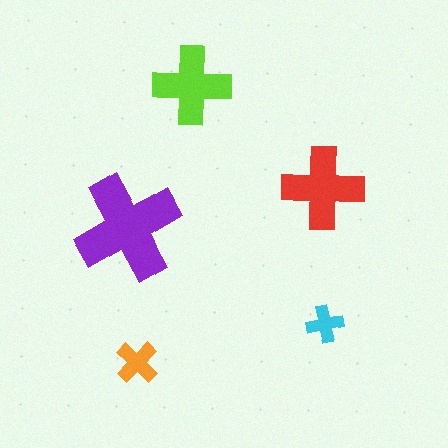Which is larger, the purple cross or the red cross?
The purple one.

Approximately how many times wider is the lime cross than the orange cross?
About 2 times wider.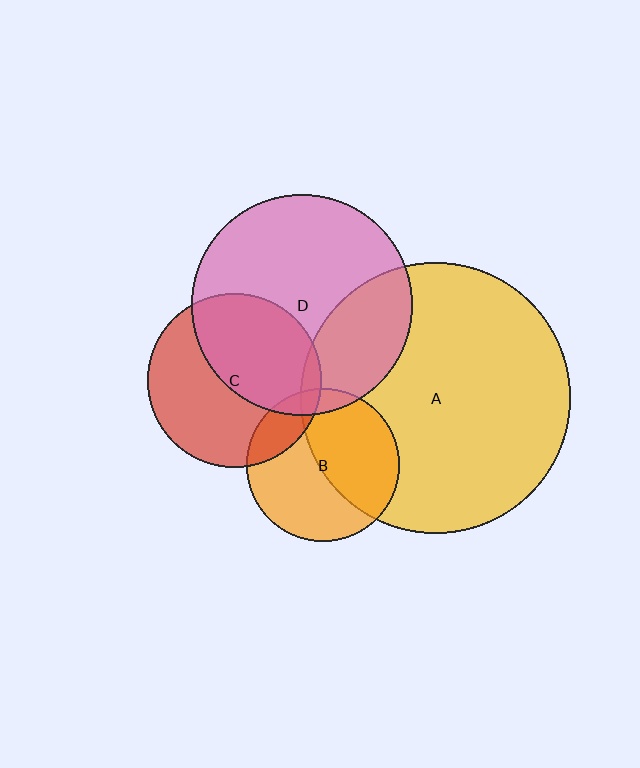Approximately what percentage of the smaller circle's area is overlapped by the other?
Approximately 45%.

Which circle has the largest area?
Circle A (yellow).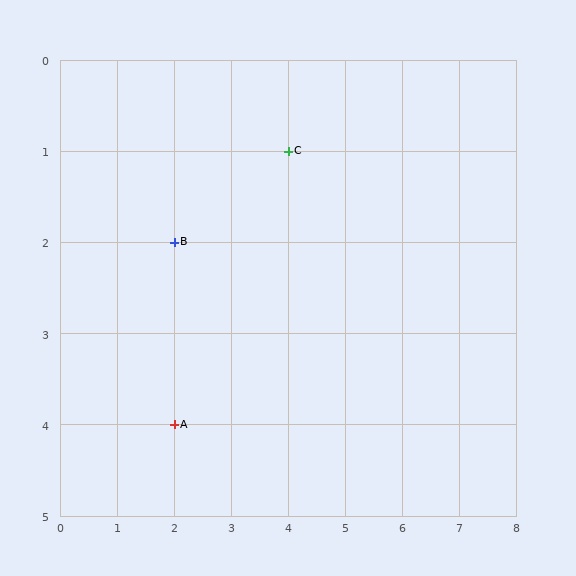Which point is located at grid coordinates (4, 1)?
Point C is at (4, 1).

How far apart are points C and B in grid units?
Points C and B are 2 columns and 1 row apart (about 2.2 grid units diagonally).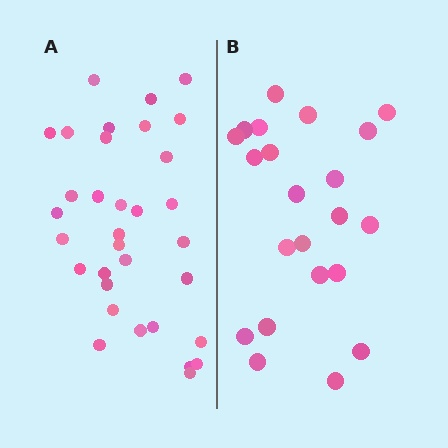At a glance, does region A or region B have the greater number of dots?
Region A (the left region) has more dots.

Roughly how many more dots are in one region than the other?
Region A has roughly 12 or so more dots than region B.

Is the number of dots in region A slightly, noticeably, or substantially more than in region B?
Region A has substantially more. The ratio is roughly 1.5 to 1.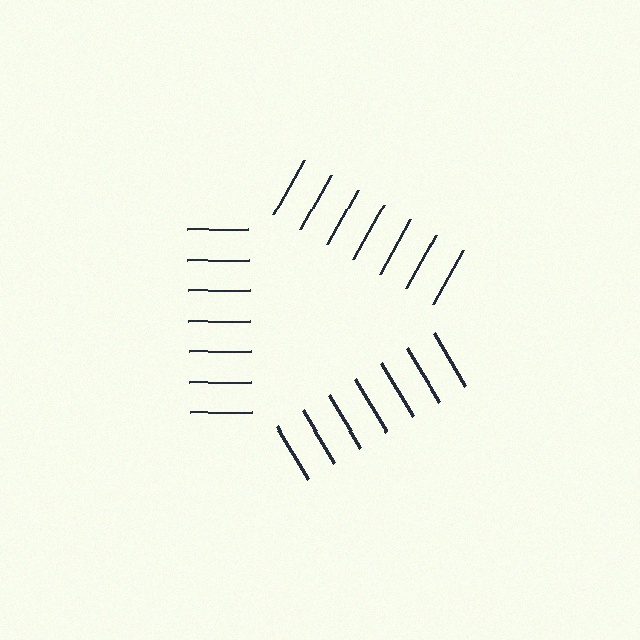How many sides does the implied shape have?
3 sides — the line-ends trace a triangle.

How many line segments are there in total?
21 — 7 along each of the 3 edges.